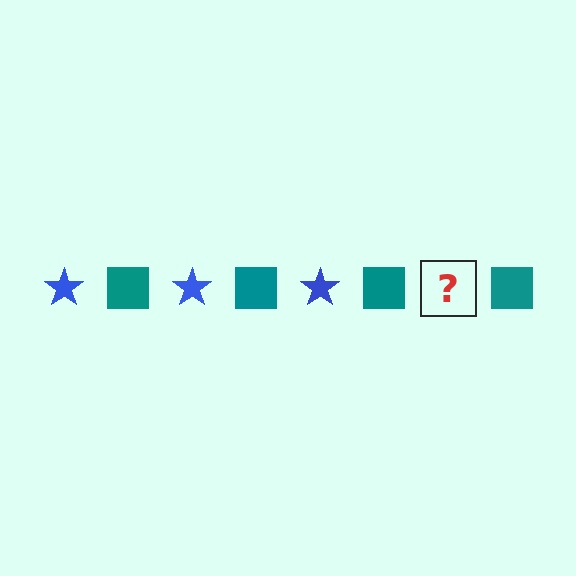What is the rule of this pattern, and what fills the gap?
The rule is that the pattern alternates between blue star and teal square. The gap should be filled with a blue star.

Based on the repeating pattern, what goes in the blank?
The blank should be a blue star.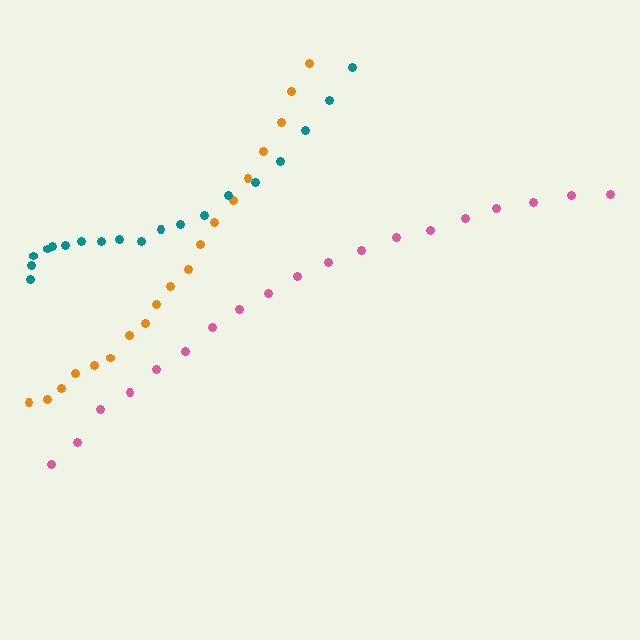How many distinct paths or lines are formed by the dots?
There are 3 distinct paths.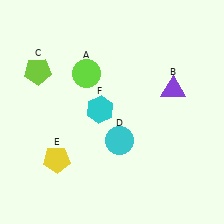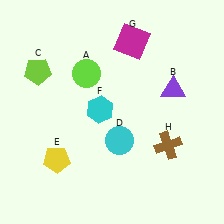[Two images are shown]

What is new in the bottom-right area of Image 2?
A brown cross (H) was added in the bottom-right area of Image 2.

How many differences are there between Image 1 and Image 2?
There are 2 differences between the two images.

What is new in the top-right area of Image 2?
A magenta square (G) was added in the top-right area of Image 2.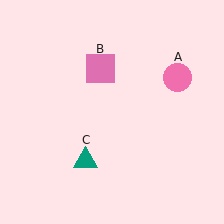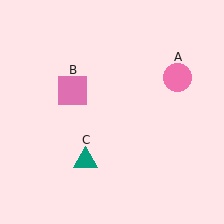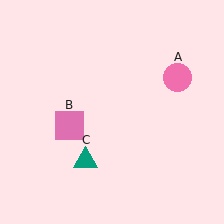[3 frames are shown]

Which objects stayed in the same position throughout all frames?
Pink circle (object A) and teal triangle (object C) remained stationary.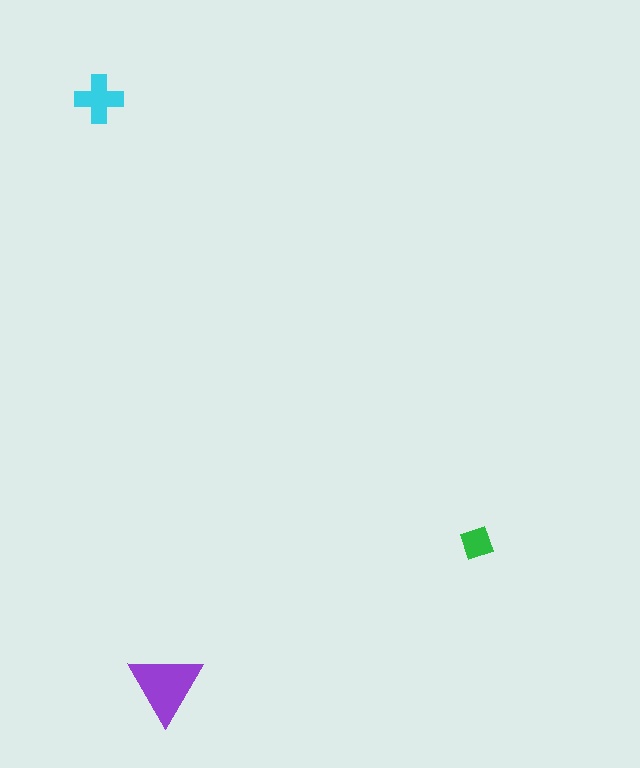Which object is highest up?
The cyan cross is topmost.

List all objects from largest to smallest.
The purple triangle, the cyan cross, the green diamond.